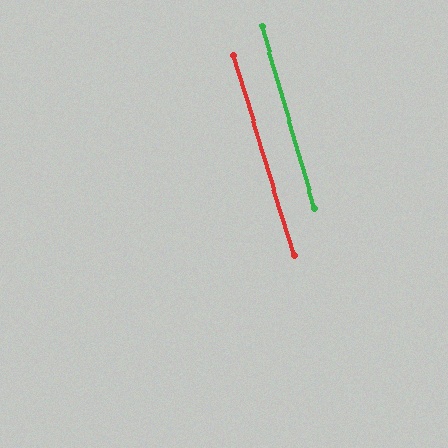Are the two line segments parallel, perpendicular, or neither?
Parallel — their directions differ by only 0.9°.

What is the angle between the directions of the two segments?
Approximately 1 degree.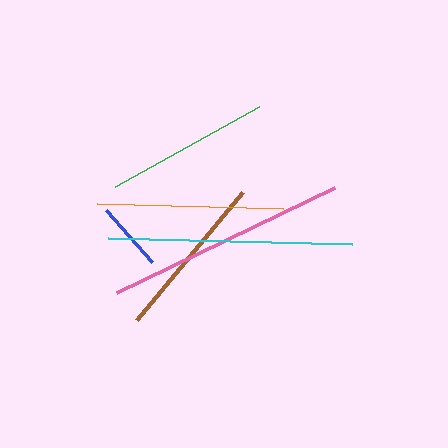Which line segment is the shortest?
The blue line is the shortest at approximately 70 pixels.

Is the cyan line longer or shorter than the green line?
The cyan line is longer than the green line.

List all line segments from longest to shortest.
From longest to shortest: cyan, pink, orange, brown, green, blue.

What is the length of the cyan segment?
The cyan segment is approximately 244 pixels long.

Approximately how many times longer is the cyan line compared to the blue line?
The cyan line is approximately 3.5 times the length of the blue line.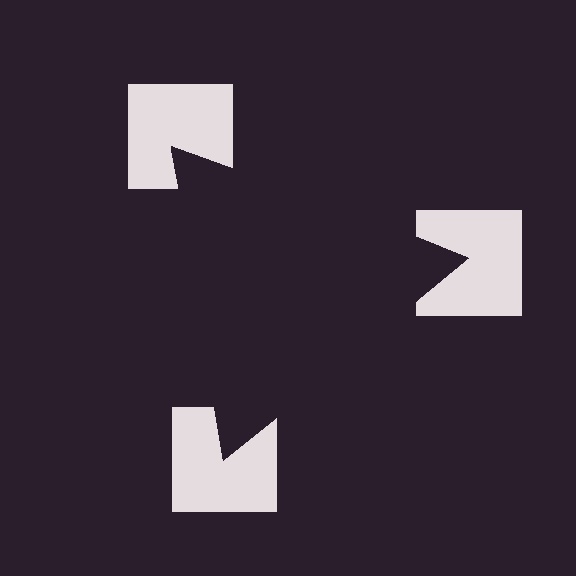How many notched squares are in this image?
There are 3 — one at each vertex of the illusory triangle.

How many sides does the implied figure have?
3 sides.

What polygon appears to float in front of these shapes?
An illusory triangle — its edges are inferred from the aligned wedge cuts in the notched squares, not physically drawn.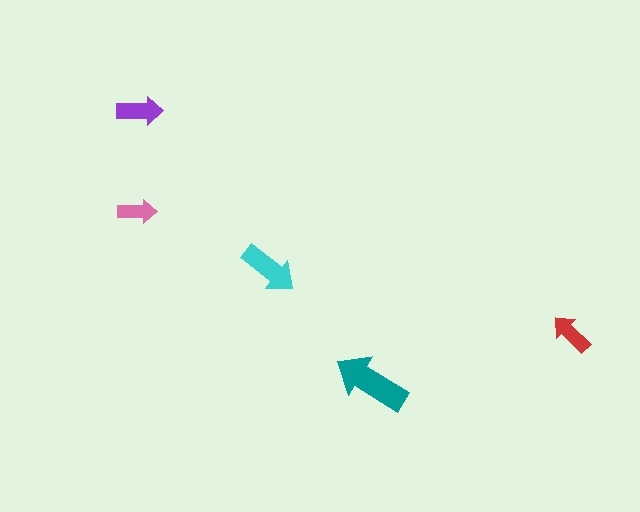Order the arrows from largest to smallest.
the teal one, the cyan one, the purple one, the red one, the pink one.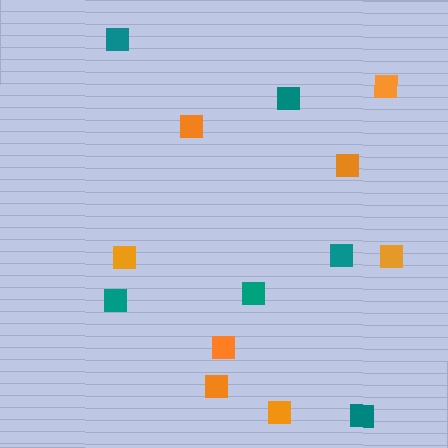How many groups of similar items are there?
There are 2 groups: one group of orange squares (8) and one group of teal squares (6).